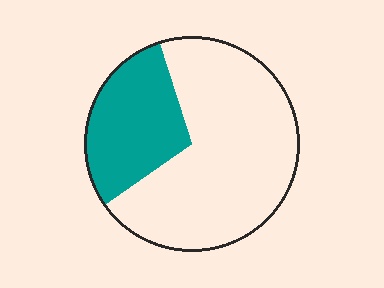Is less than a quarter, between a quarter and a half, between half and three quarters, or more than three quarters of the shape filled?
Between a quarter and a half.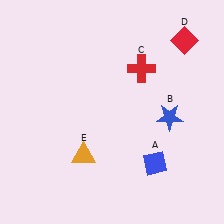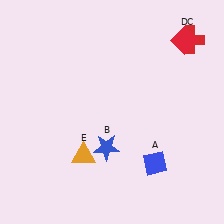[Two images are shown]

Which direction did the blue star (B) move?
The blue star (B) moved left.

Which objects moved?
The objects that moved are: the blue star (B), the red cross (C).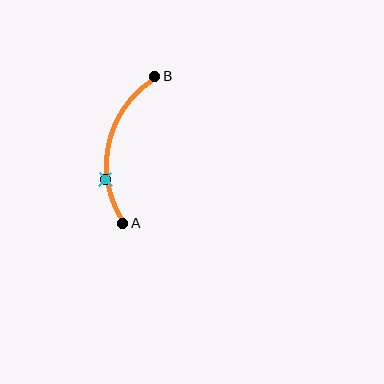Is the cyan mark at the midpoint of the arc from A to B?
No. The cyan mark lies on the arc but is closer to endpoint A. The arc midpoint would be at the point on the curve equidistant along the arc from both A and B.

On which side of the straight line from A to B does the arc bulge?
The arc bulges to the left of the straight line connecting A and B.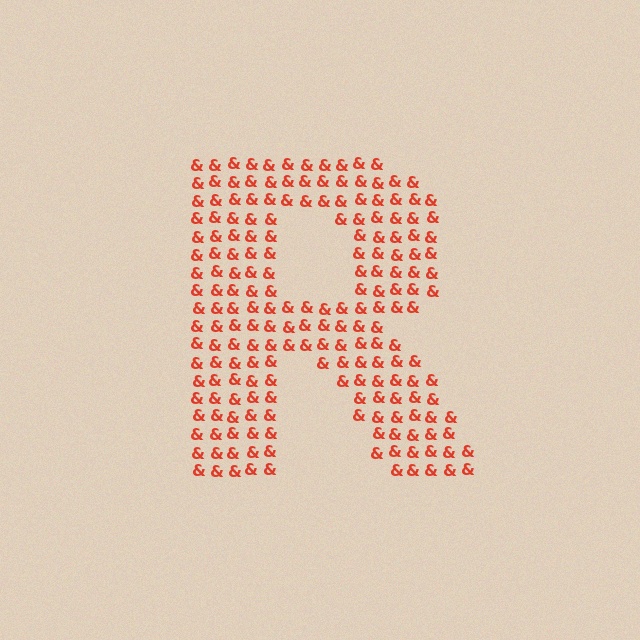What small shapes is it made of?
It is made of small ampersands.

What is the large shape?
The large shape is the letter R.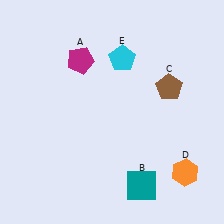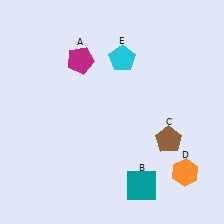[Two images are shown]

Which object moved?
The brown pentagon (C) moved down.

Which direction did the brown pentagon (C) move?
The brown pentagon (C) moved down.